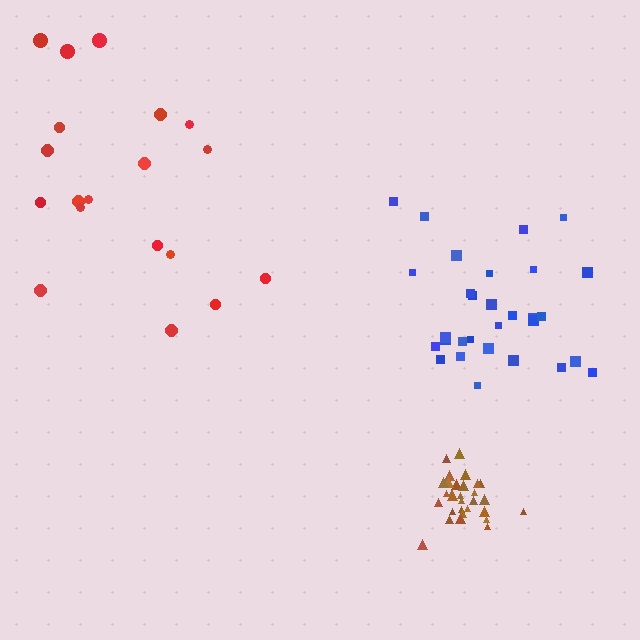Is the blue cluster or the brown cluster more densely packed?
Brown.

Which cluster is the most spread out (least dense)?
Red.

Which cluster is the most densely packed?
Brown.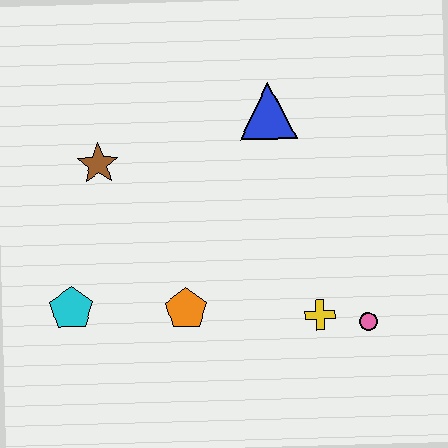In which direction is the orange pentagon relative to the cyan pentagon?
The orange pentagon is to the right of the cyan pentagon.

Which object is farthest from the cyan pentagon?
The pink circle is farthest from the cyan pentagon.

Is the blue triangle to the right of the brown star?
Yes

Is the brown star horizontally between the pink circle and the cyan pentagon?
Yes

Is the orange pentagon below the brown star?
Yes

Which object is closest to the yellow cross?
The pink circle is closest to the yellow cross.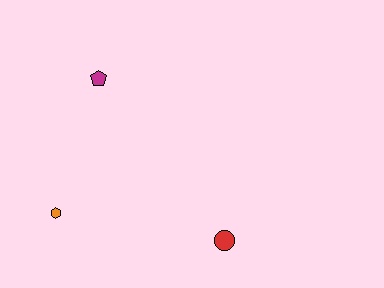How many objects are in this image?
There are 3 objects.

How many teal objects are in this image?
There are no teal objects.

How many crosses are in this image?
There are no crosses.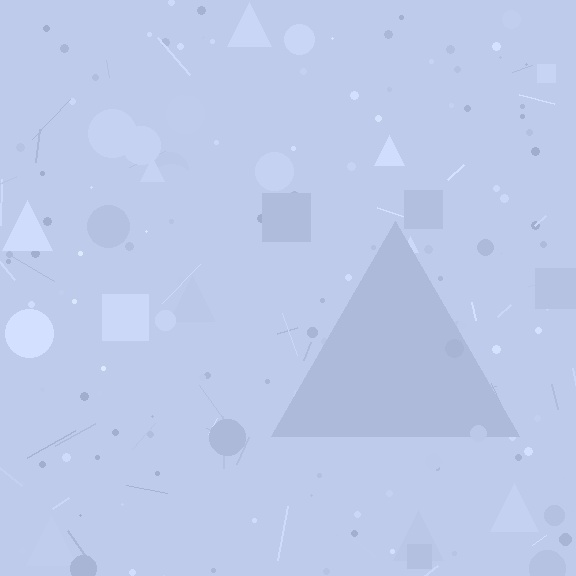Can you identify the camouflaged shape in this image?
The camouflaged shape is a triangle.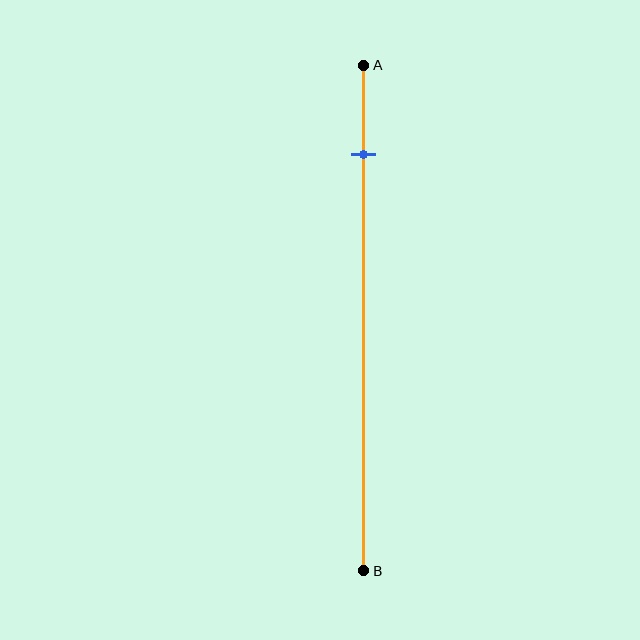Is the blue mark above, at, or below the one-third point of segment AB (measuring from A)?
The blue mark is above the one-third point of segment AB.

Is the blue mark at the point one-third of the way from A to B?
No, the mark is at about 20% from A, not at the 33% one-third point.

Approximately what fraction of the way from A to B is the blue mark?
The blue mark is approximately 20% of the way from A to B.